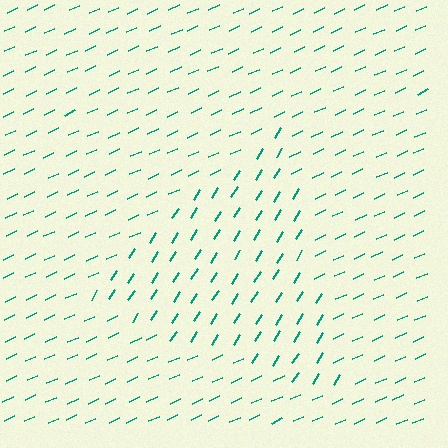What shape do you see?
I see a triangle.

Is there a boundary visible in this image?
Yes, there is a texture boundary formed by a change in line orientation.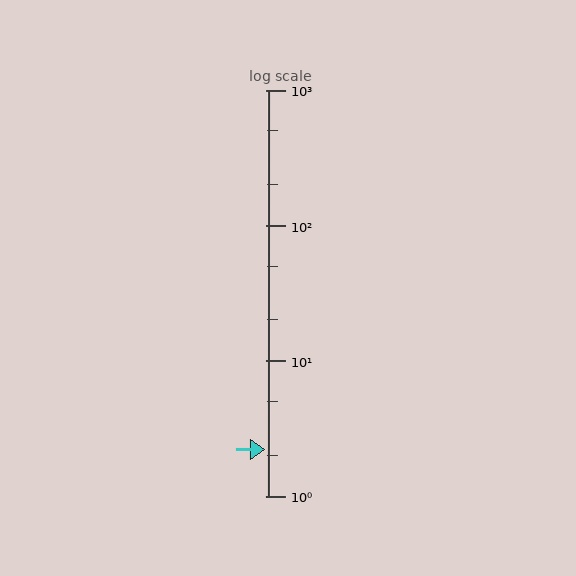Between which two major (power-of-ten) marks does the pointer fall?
The pointer is between 1 and 10.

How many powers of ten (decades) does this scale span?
The scale spans 3 decades, from 1 to 1000.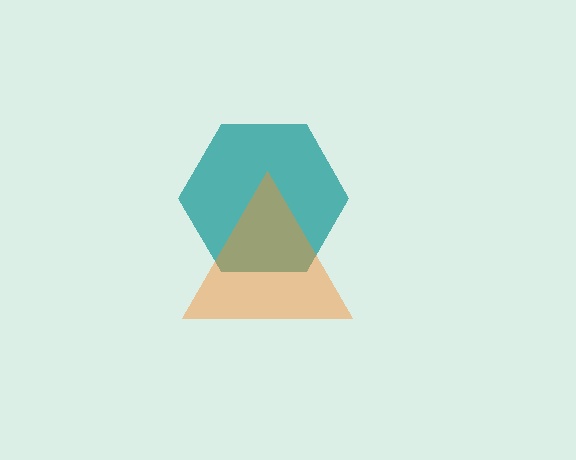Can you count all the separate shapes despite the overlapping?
Yes, there are 2 separate shapes.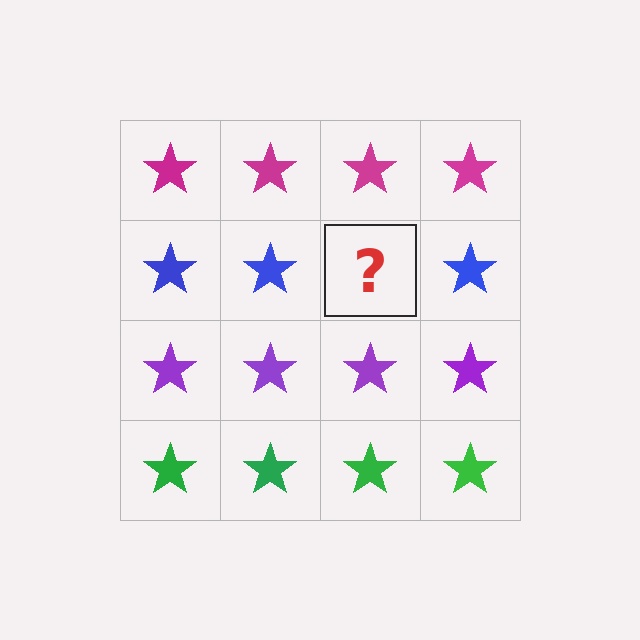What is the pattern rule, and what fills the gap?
The rule is that each row has a consistent color. The gap should be filled with a blue star.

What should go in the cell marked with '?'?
The missing cell should contain a blue star.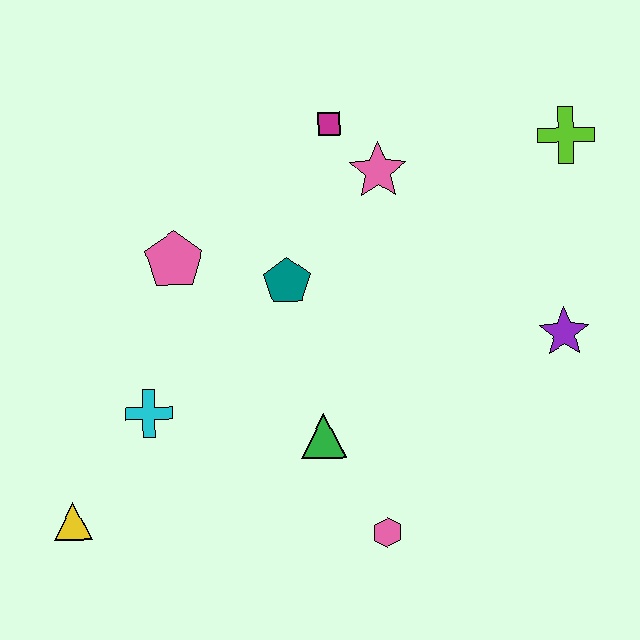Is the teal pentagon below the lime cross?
Yes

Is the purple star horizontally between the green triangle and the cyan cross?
No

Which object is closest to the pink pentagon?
The teal pentagon is closest to the pink pentagon.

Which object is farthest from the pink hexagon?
The lime cross is farthest from the pink hexagon.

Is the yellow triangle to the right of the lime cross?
No